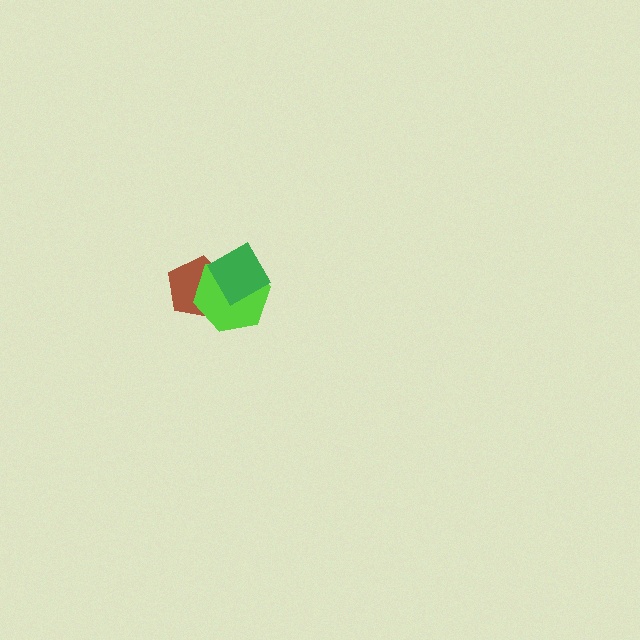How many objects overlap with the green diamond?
2 objects overlap with the green diamond.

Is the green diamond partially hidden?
No, no other shape covers it.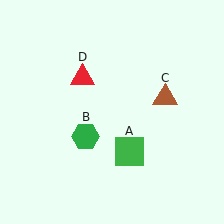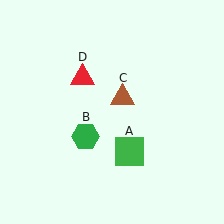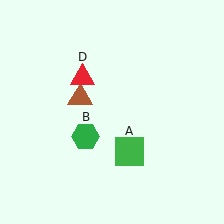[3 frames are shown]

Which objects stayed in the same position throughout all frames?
Green square (object A) and green hexagon (object B) and red triangle (object D) remained stationary.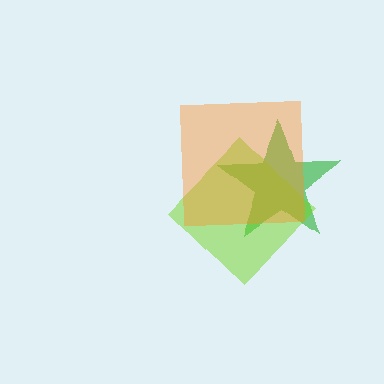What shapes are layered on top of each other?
The layered shapes are: a green star, a lime diamond, an orange square.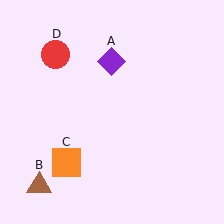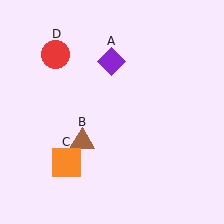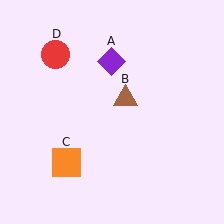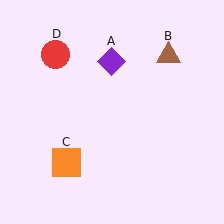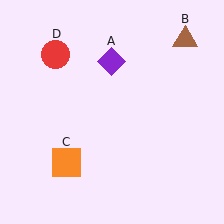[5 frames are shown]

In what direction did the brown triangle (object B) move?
The brown triangle (object B) moved up and to the right.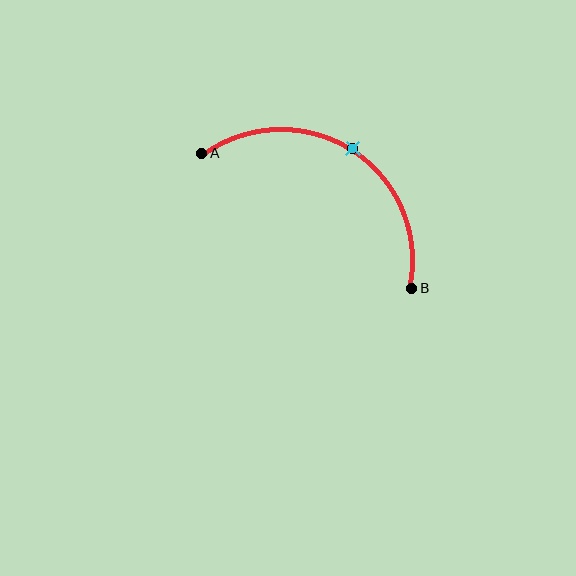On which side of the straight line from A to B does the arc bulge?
The arc bulges above the straight line connecting A and B.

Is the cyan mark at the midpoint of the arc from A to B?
Yes. The cyan mark lies on the arc at equal arc-length from both A and B — it is the arc midpoint.